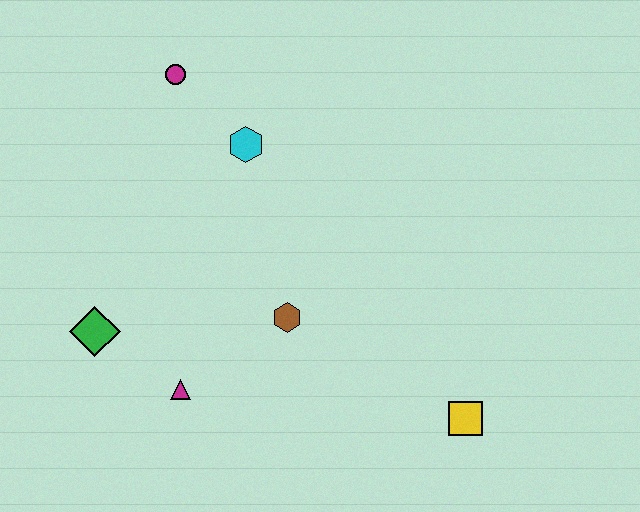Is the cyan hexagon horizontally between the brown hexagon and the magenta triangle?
Yes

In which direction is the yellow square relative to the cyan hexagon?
The yellow square is below the cyan hexagon.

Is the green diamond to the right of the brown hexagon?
No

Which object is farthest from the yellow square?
The magenta circle is farthest from the yellow square.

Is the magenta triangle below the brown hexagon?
Yes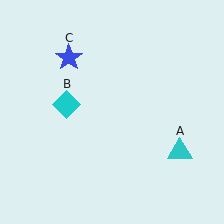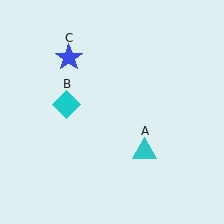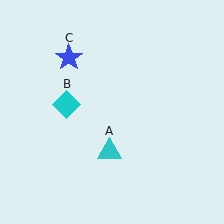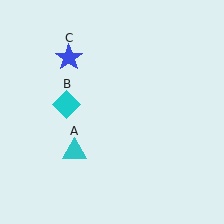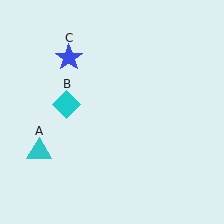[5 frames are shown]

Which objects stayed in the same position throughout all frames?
Cyan diamond (object B) and blue star (object C) remained stationary.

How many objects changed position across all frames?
1 object changed position: cyan triangle (object A).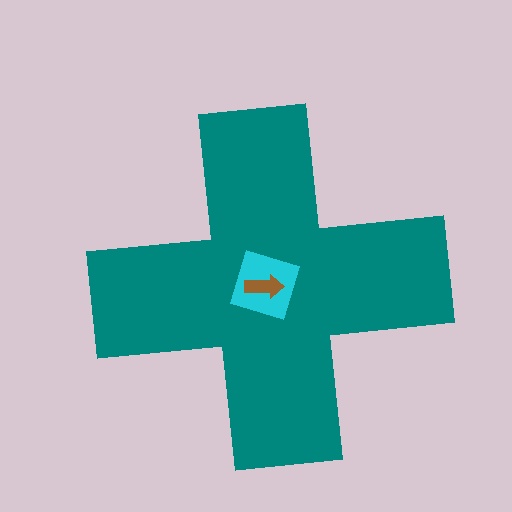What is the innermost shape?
The brown arrow.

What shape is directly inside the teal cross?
The cyan diamond.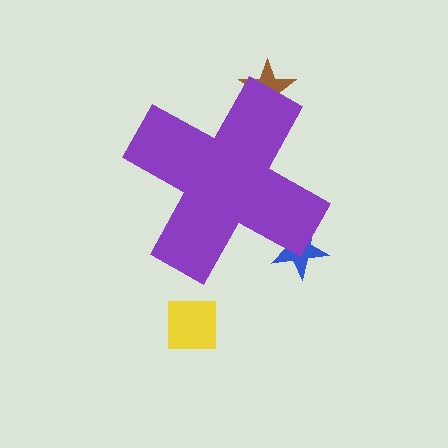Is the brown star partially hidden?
Yes, the brown star is partially hidden behind the purple cross.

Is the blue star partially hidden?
Yes, the blue star is partially hidden behind the purple cross.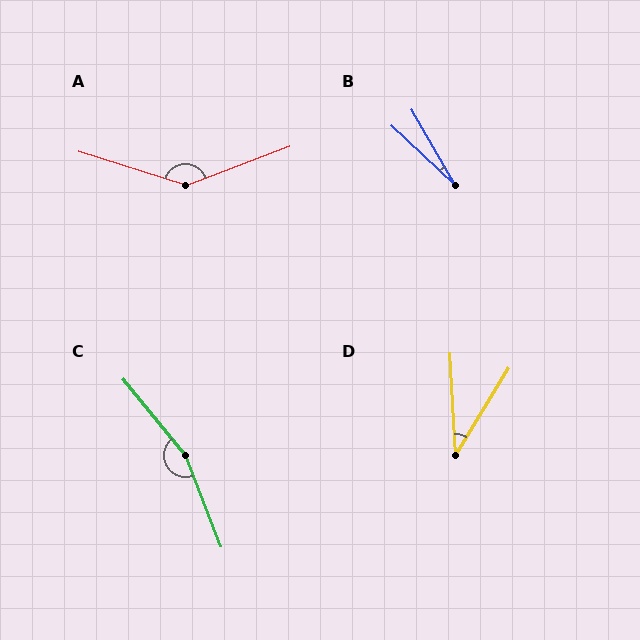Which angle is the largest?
C, at approximately 161 degrees.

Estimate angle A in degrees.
Approximately 141 degrees.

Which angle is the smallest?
B, at approximately 16 degrees.